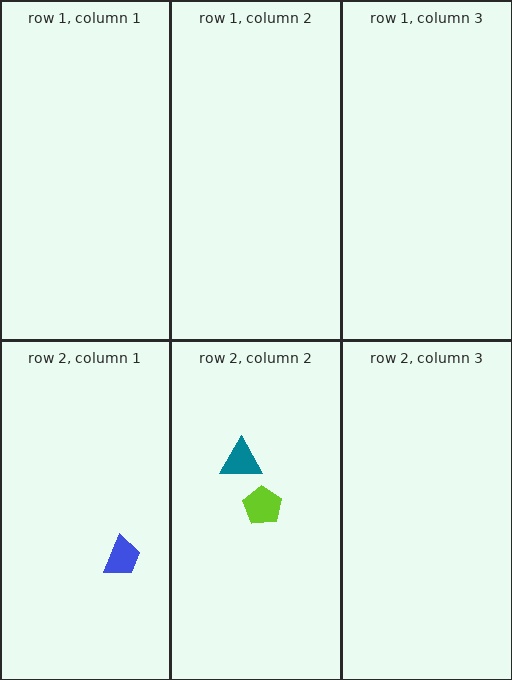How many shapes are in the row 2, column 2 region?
2.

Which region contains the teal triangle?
The row 2, column 2 region.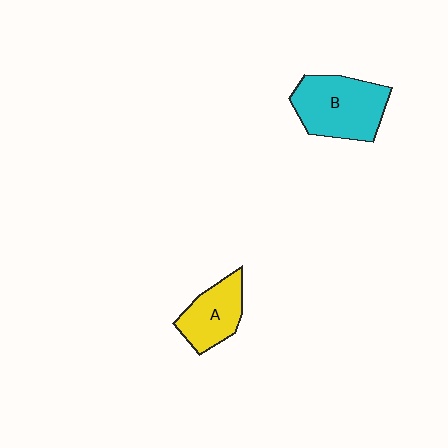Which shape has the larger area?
Shape B (cyan).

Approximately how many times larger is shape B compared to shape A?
Approximately 1.5 times.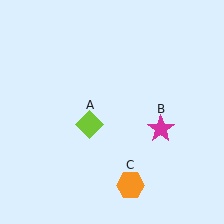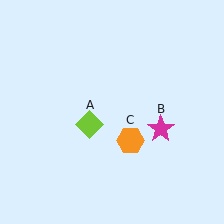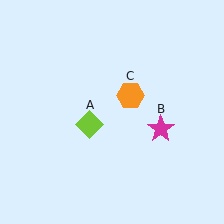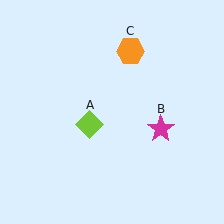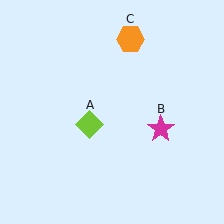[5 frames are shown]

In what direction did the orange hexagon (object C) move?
The orange hexagon (object C) moved up.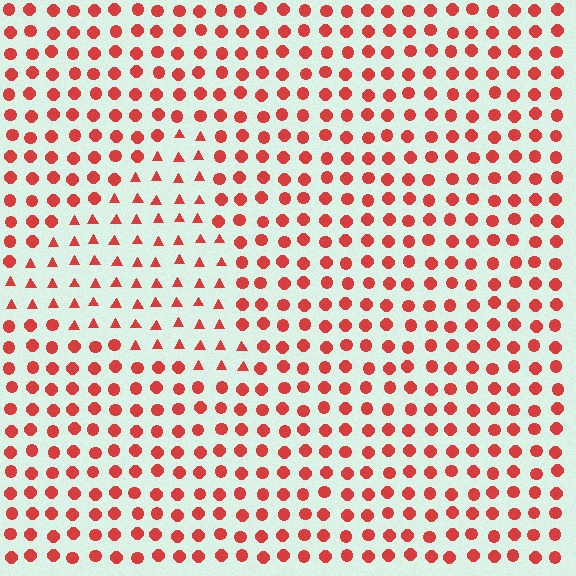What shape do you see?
I see a triangle.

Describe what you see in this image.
The image is filled with small red elements arranged in a uniform grid. A triangle-shaped region contains triangles, while the surrounding area contains circles. The boundary is defined purely by the change in element shape.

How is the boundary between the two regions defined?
The boundary is defined by a change in element shape: triangles inside vs. circles outside. All elements share the same color and spacing.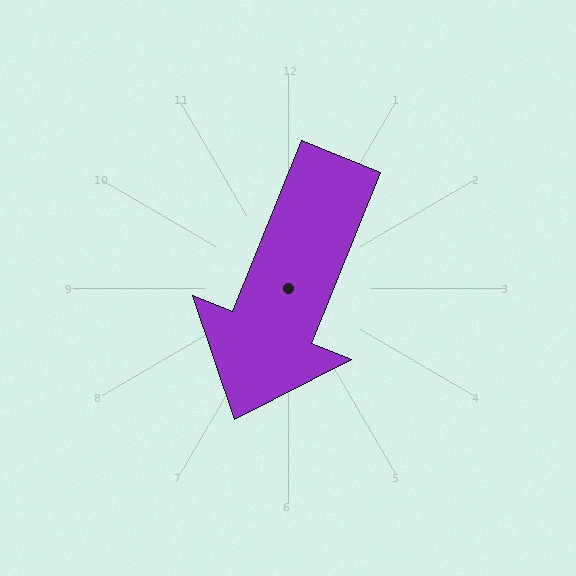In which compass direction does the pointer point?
South.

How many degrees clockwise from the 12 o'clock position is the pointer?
Approximately 202 degrees.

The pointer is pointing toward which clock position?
Roughly 7 o'clock.